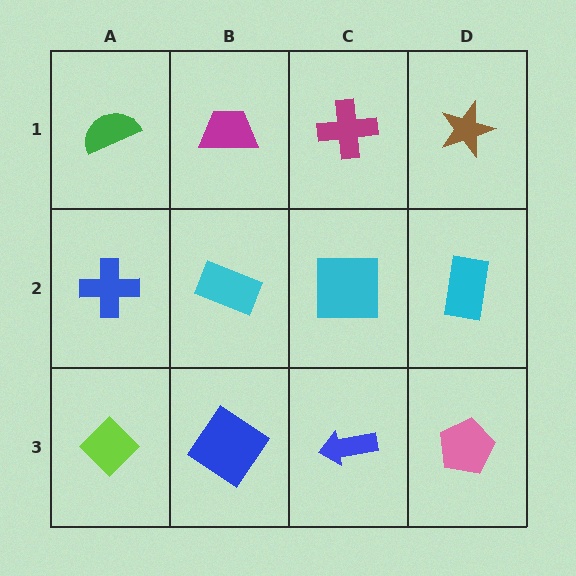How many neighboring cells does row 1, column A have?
2.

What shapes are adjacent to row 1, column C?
A cyan square (row 2, column C), a magenta trapezoid (row 1, column B), a brown star (row 1, column D).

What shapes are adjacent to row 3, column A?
A blue cross (row 2, column A), a blue diamond (row 3, column B).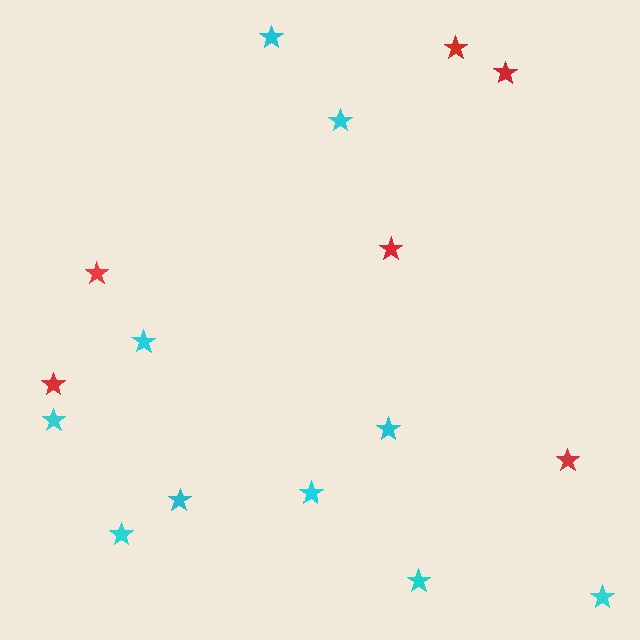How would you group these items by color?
There are 2 groups: one group of cyan stars (10) and one group of red stars (6).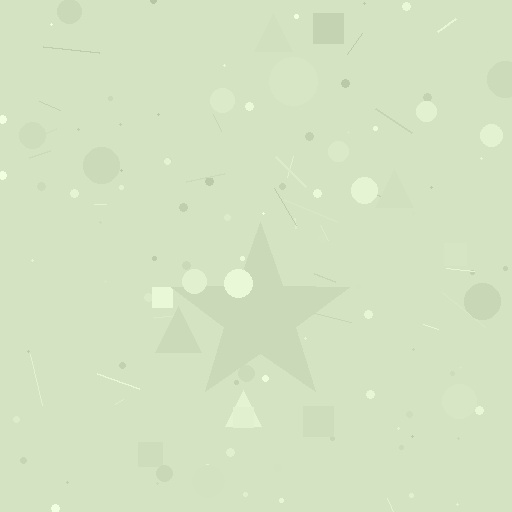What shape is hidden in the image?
A star is hidden in the image.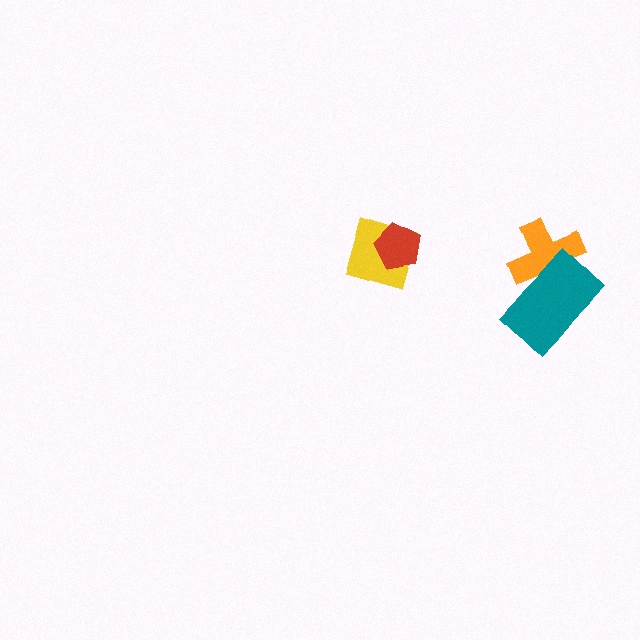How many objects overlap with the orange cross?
1 object overlaps with the orange cross.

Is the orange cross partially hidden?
Yes, it is partially covered by another shape.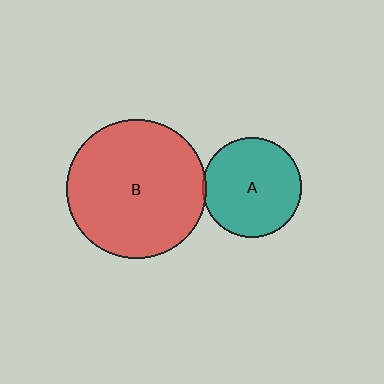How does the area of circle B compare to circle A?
Approximately 2.0 times.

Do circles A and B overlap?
Yes.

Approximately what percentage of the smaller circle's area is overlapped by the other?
Approximately 5%.